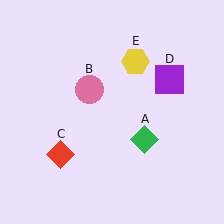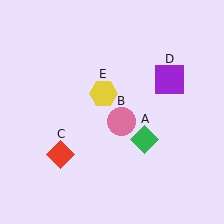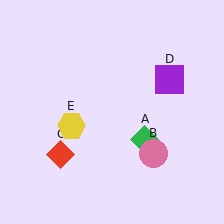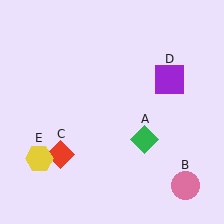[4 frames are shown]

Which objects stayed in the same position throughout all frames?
Green diamond (object A) and red diamond (object C) and purple square (object D) remained stationary.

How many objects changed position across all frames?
2 objects changed position: pink circle (object B), yellow hexagon (object E).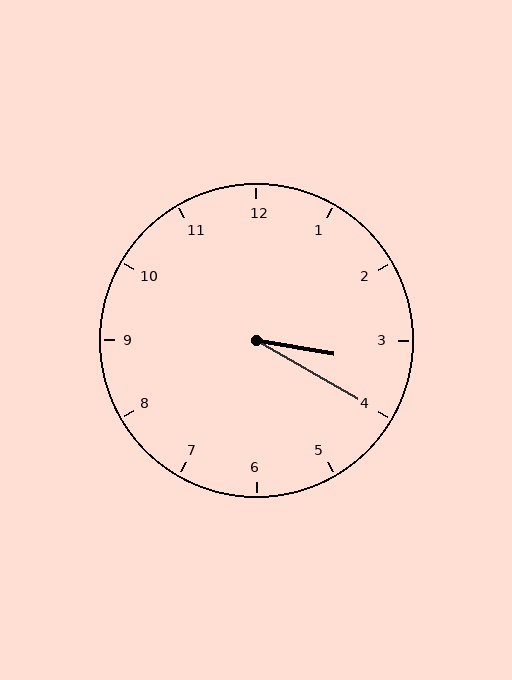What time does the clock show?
3:20.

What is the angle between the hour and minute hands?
Approximately 20 degrees.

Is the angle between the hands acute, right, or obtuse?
It is acute.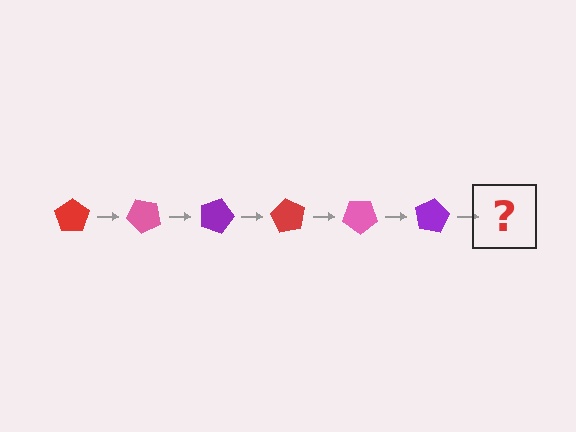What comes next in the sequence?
The next element should be a red pentagon, rotated 270 degrees from the start.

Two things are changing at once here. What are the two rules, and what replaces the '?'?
The two rules are that it rotates 45 degrees each step and the color cycles through red, pink, and purple. The '?' should be a red pentagon, rotated 270 degrees from the start.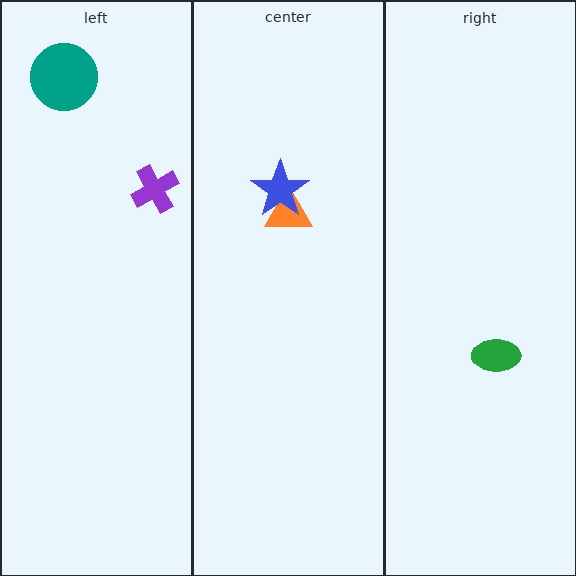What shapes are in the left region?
The purple cross, the teal circle.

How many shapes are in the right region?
1.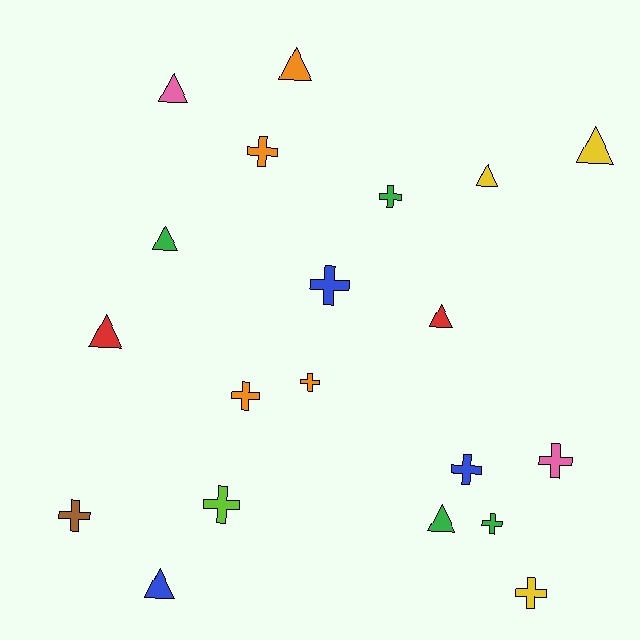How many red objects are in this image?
There are 2 red objects.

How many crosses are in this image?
There are 11 crosses.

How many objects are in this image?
There are 20 objects.